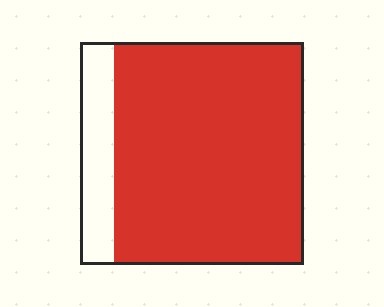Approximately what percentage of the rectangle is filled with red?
Approximately 85%.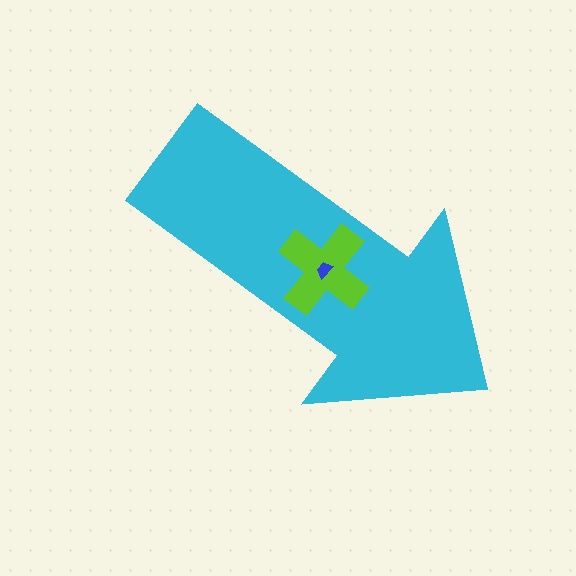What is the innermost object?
The blue trapezoid.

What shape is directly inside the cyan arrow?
The lime cross.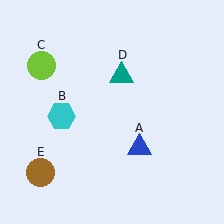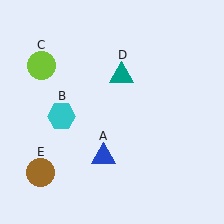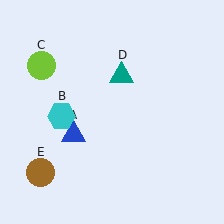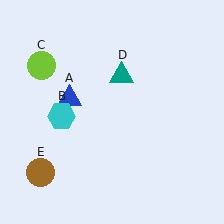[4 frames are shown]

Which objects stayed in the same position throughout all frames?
Cyan hexagon (object B) and lime circle (object C) and teal triangle (object D) and brown circle (object E) remained stationary.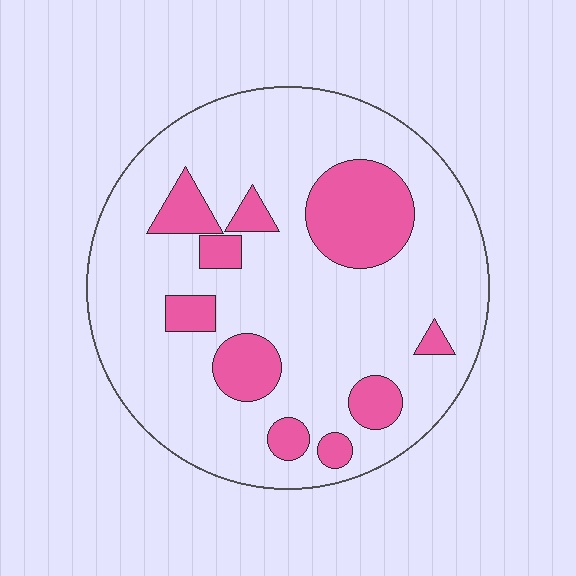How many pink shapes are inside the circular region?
10.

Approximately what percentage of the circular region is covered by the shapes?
Approximately 20%.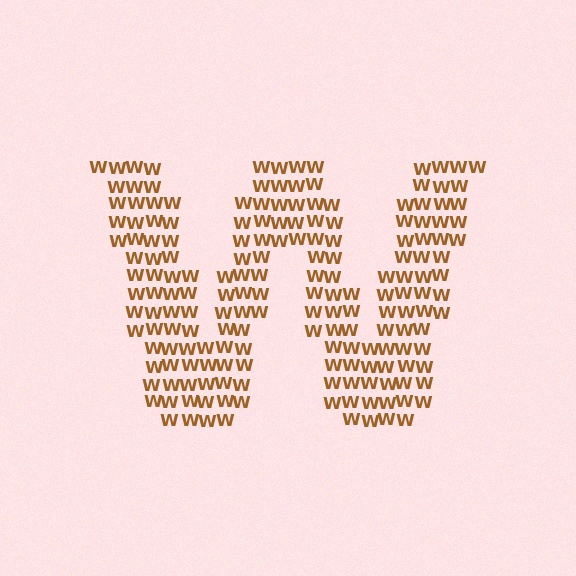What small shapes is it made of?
It is made of small letter W's.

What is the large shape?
The large shape is the letter W.